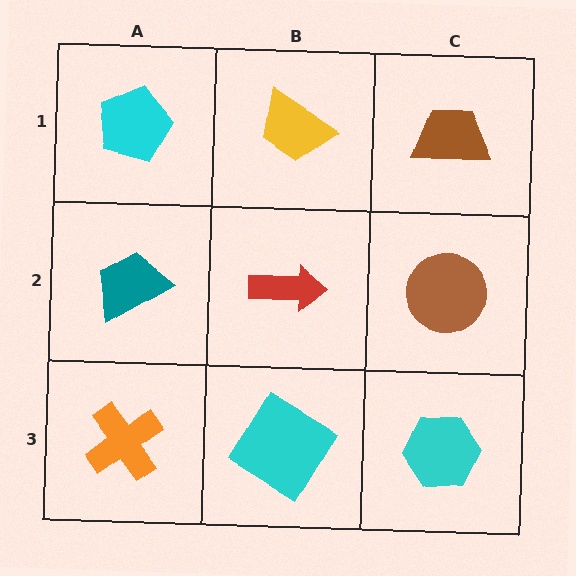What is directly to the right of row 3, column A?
A cyan diamond.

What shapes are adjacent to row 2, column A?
A cyan pentagon (row 1, column A), an orange cross (row 3, column A), a red arrow (row 2, column B).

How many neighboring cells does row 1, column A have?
2.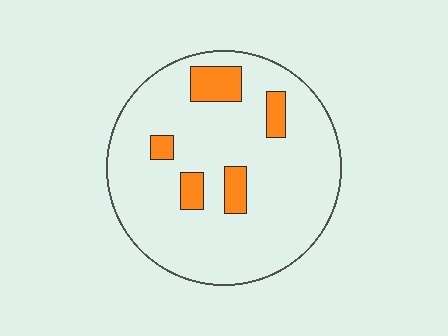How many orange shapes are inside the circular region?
5.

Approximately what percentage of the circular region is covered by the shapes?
Approximately 10%.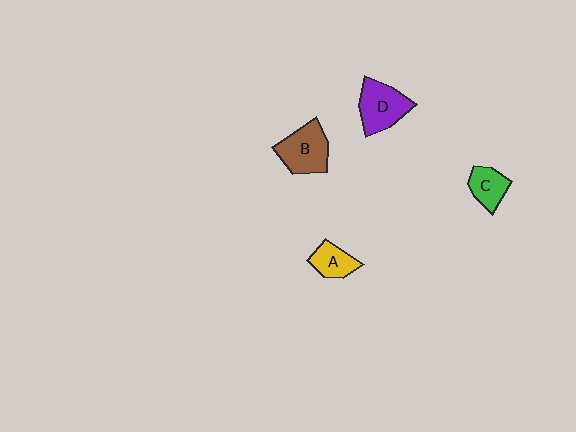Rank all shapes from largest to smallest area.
From largest to smallest: B (brown), D (purple), C (green), A (yellow).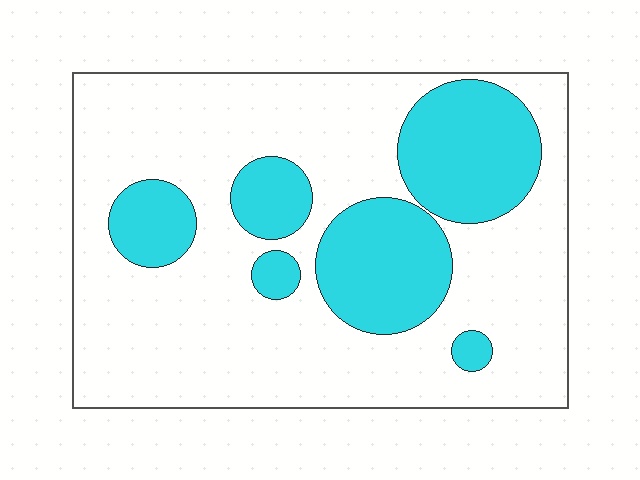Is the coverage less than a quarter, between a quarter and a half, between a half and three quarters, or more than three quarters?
Between a quarter and a half.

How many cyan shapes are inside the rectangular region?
6.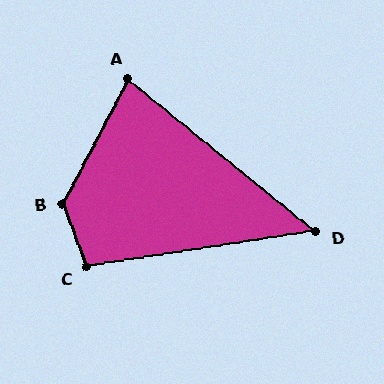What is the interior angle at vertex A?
Approximately 79 degrees (acute).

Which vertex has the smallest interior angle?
D, at approximately 48 degrees.